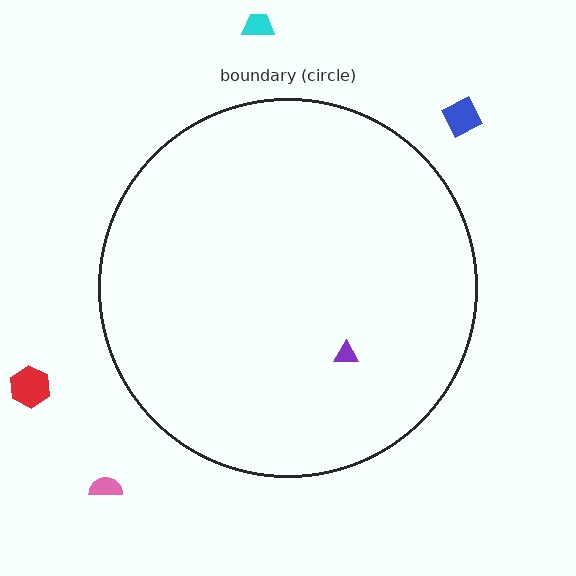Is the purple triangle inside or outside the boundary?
Inside.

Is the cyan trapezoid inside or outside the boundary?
Outside.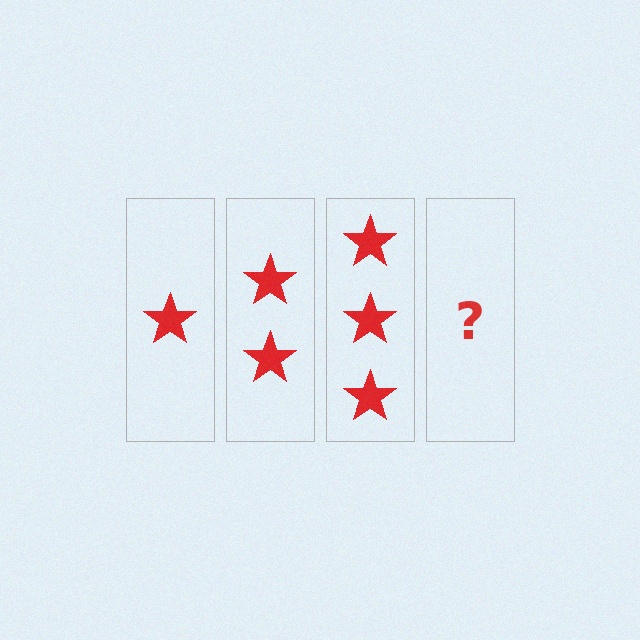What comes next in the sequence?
The next element should be 4 stars.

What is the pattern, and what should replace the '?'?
The pattern is that each step adds one more star. The '?' should be 4 stars.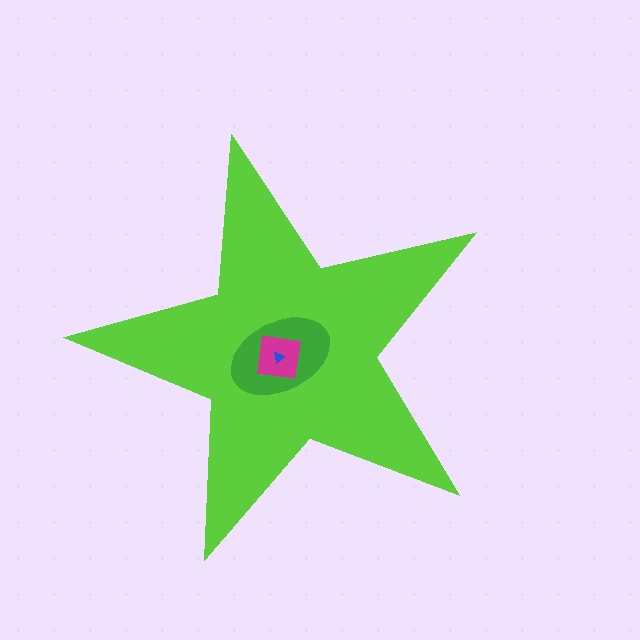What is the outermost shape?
The lime star.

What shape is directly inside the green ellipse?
The magenta square.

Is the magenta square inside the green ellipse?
Yes.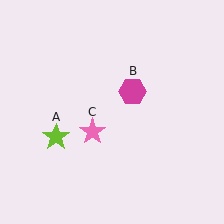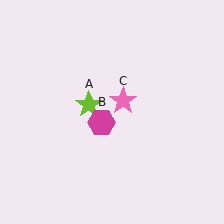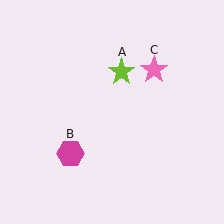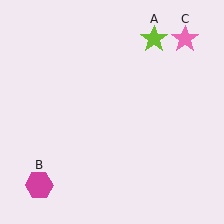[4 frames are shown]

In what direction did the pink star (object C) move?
The pink star (object C) moved up and to the right.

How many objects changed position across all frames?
3 objects changed position: lime star (object A), magenta hexagon (object B), pink star (object C).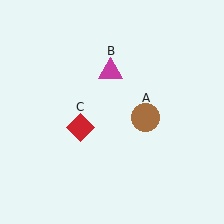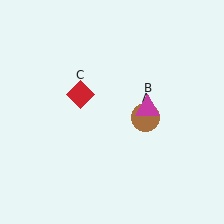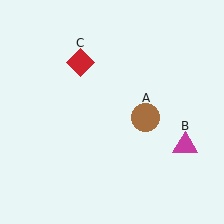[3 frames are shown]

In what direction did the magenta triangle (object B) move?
The magenta triangle (object B) moved down and to the right.